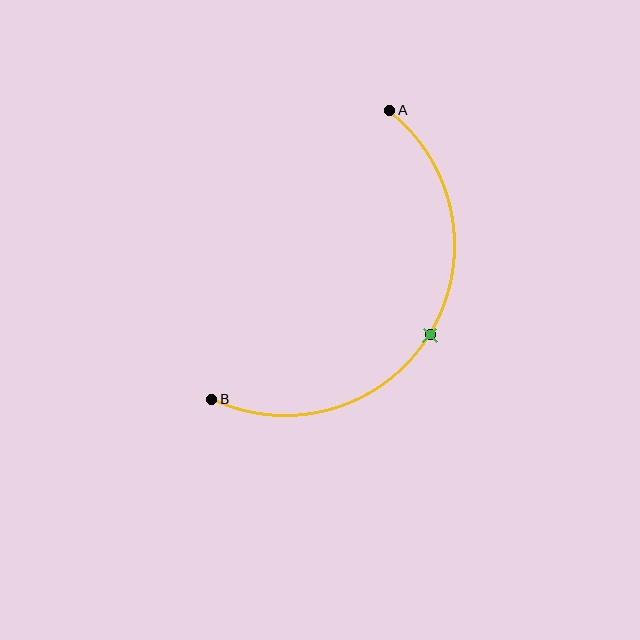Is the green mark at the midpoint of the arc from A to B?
Yes. The green mark lies on the arc at equal arc-length from both A and B — it is the arc midpoint.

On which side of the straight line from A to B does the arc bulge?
The arc bulges to the right of the straight line connecting A and B.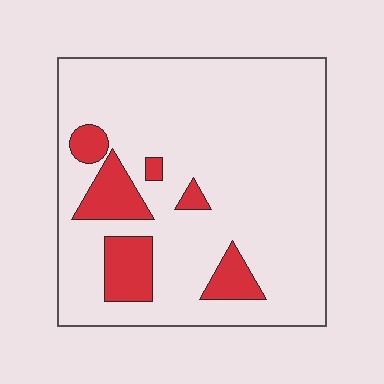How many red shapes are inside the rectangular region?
6.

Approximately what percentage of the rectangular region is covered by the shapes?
Approximately 15%.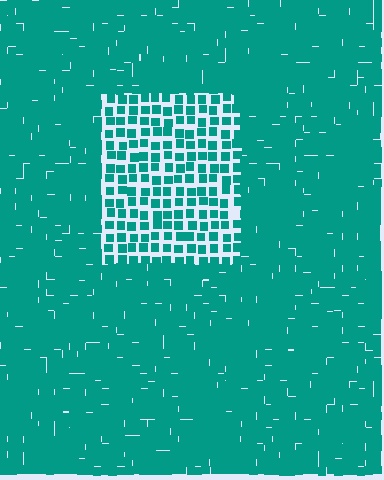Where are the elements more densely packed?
The elements are more densely packed outside the rectangle boundary.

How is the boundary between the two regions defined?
The boundary is defined by a change in element density (approximately 2.2x ratio). All elements are the same color, size, and shape.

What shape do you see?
I see a rectangle.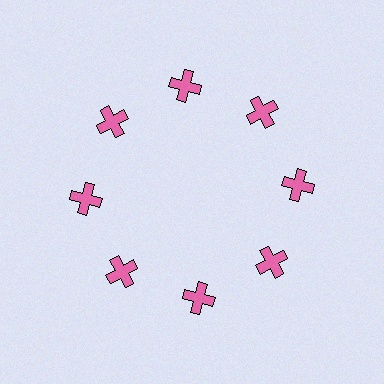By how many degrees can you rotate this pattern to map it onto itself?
The pattern maps onto itself every 45 degrees of rotation.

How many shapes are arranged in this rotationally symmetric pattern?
There are 8 shapes, arranged in 8 groups of 1.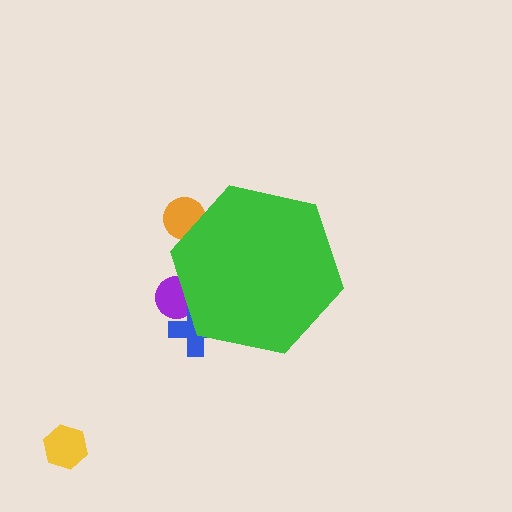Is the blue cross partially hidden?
Yes, the blue cross is partially hidden behind the green hexagon.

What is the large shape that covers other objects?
A green hexagon.